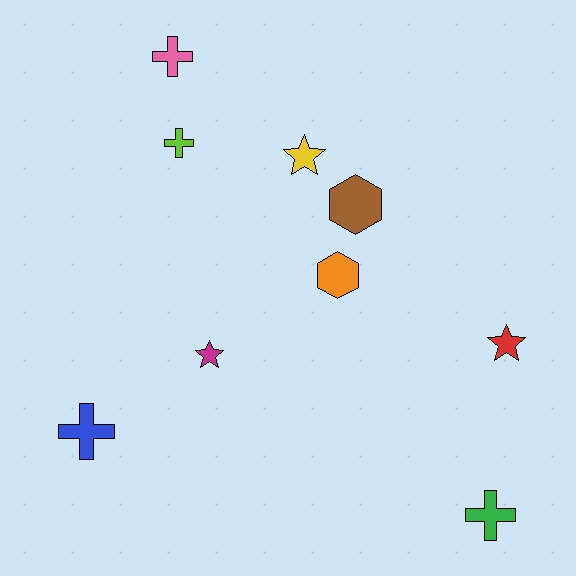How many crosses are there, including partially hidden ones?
There are 4 crosses.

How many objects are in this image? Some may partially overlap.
There are 9 objects.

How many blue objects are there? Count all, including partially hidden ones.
There is 1 blue object.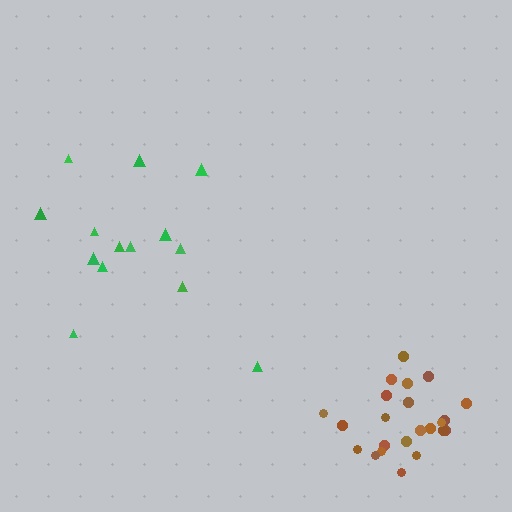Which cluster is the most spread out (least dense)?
Green.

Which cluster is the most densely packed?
Brown.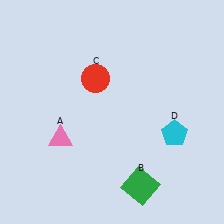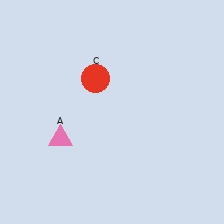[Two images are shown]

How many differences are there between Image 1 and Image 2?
There are 2 differences between the two images.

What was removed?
The cyan pentagon (D), the green square (B) were removed in Image 2.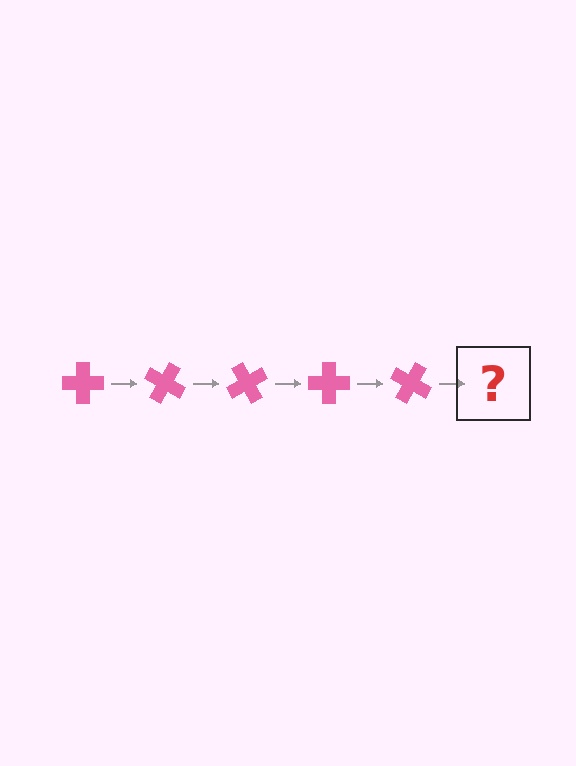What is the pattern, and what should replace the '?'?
The pattern is that the cross rotates 30 degrees each step. The '?' should be a pink cross rotated 150 degrees.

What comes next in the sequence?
The next element should be a pink cross rotated 150 degrees.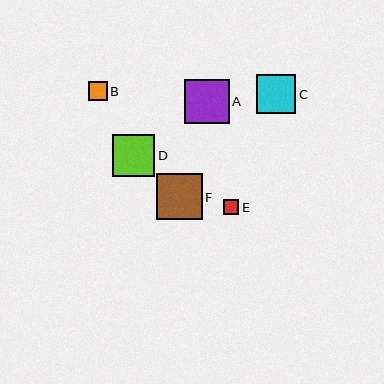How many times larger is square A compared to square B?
Square A is approximately 2.3 times the size of square B.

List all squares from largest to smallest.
From largest to smallest: F, A, D, C, B, E.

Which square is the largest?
Square F is the largest with a size of approximately 45 pixels.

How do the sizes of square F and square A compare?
Square F and square A are approximately the same size.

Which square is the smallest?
Square E is the smallest with a size of approximately 15 pixels.